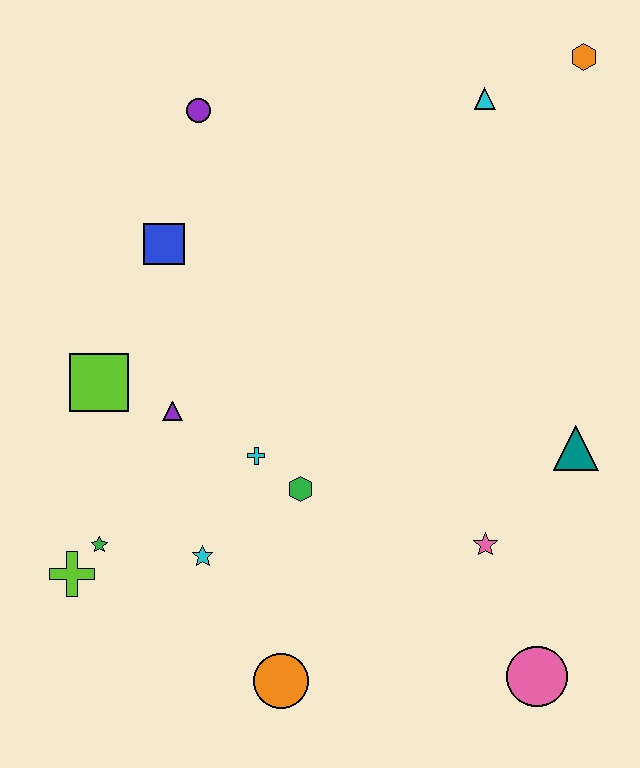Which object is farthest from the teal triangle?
The lime cross is farthest from the teal triangle.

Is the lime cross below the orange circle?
No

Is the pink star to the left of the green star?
No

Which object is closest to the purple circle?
The blue square is closest to the purple circle.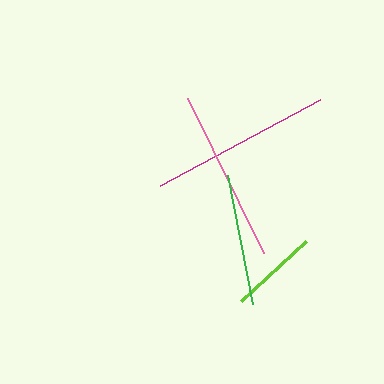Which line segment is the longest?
The magenta line is the longest at approximately 182 pixels.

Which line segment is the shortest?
The lime line is the shortest at approximately 88 pixels.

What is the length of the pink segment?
The pink segment is approximately 173 pixels long.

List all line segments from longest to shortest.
From longest to shortest: magenta, pink, green, lime.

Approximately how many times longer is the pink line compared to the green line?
The pink line is approximately 1.3 times the length of the green line.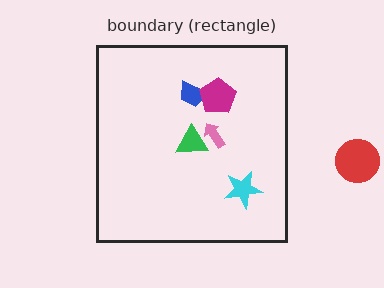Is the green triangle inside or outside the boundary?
Inside.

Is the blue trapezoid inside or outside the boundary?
Inside.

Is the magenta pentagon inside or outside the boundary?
Inside.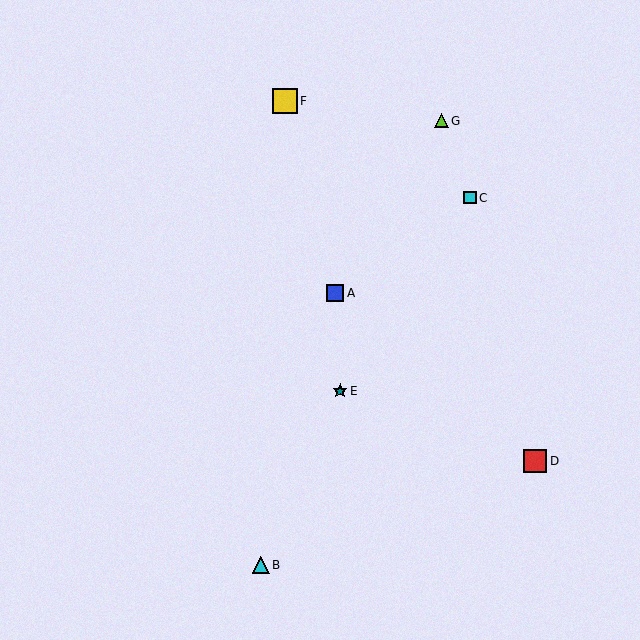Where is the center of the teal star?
The center of the teal star is at (340, 391).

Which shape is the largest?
The yellow square (labeled F) is the largest.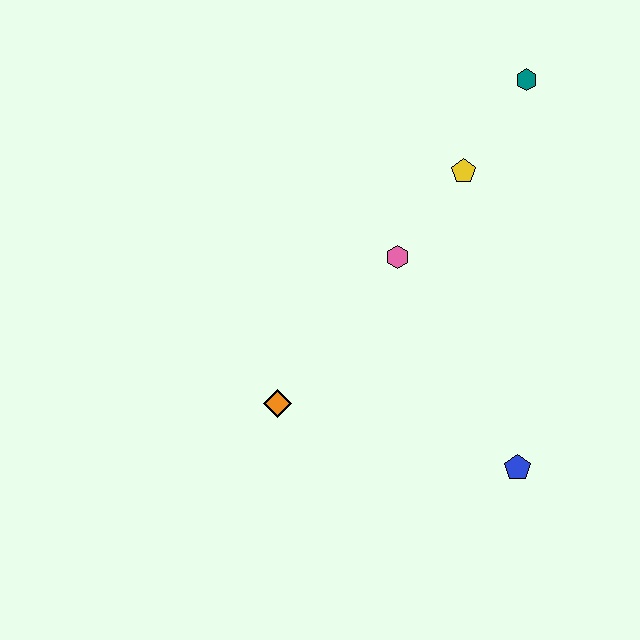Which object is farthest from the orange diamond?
The teal hexagon is farthest from the orange diamond.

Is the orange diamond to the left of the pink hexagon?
Yes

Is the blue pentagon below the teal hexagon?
Yes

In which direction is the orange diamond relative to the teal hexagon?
The orange diamond is below the teal hexagon.